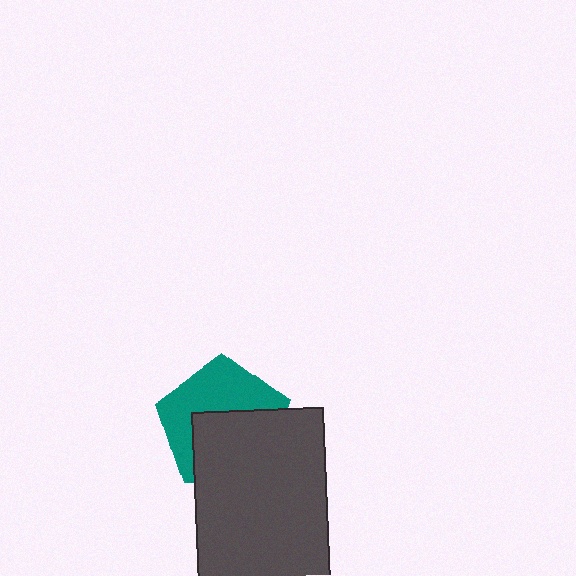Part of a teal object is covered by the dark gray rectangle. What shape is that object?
It is a pentagon.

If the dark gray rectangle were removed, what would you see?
You would see the complete teal pentagon.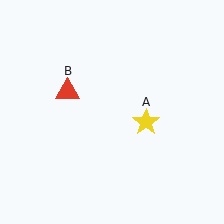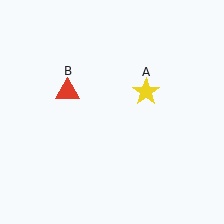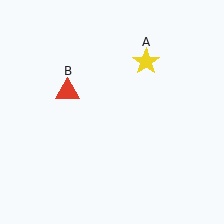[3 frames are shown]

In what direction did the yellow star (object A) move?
The yellow star (object A) moved up.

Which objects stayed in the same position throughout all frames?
Red triangle (object B) remained stationary.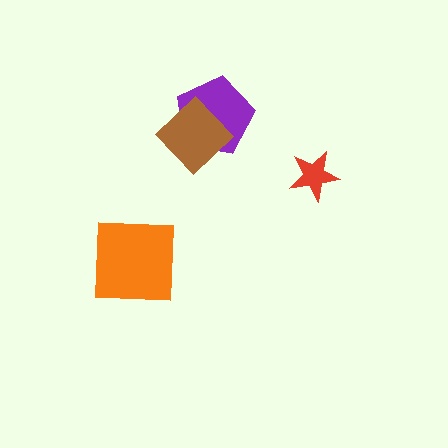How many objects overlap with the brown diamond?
1 object overlaps with the brown diamond.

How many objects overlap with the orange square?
0 objects overlap with the orange square.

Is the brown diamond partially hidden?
No, no other shape covers it.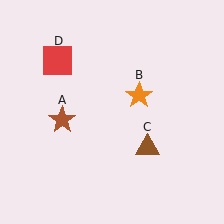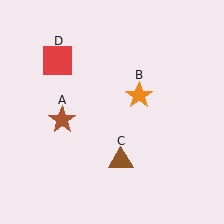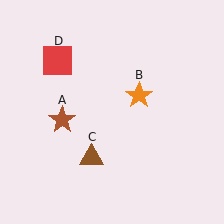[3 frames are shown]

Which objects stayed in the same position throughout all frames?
Brown star (object A) and orange star (object B) and red square (object D) remained stationary.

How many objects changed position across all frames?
1 object changed position: brown triangle (object C).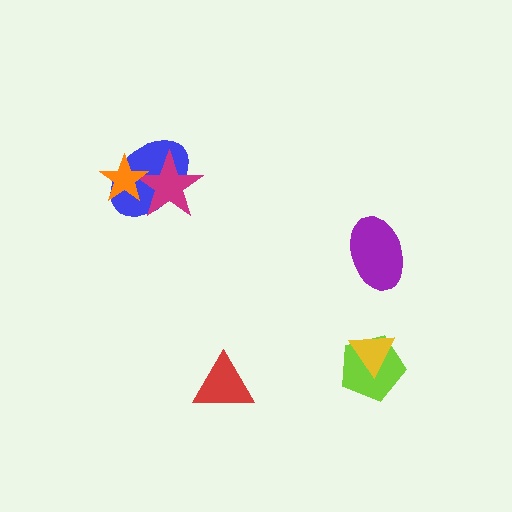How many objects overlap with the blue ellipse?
2 objects overlap with the blue ellipse.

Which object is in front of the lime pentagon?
The yellow triangle is in front of the lime pentagon.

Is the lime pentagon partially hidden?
Yes, it is partially covered by another shape.